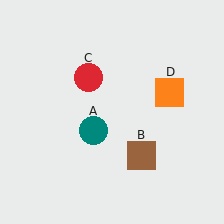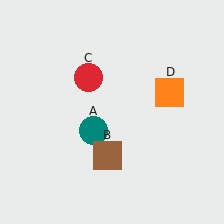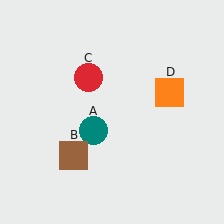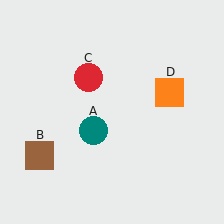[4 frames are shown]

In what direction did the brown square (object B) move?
The brown square (object B) moved left.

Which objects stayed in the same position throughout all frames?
Teal circle (object A) and red circle (object C) and orange square (object D) remained stationary.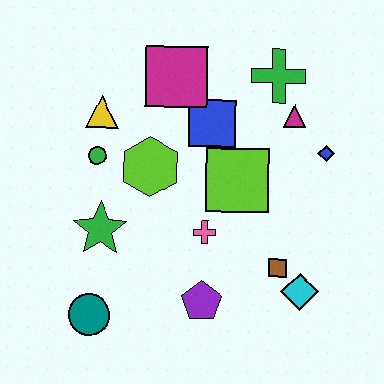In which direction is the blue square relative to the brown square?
The blue square is above the brown square.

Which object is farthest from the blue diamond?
The teal circle is farthest from the blue diamond.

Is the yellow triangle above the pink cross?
Yes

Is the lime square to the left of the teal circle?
No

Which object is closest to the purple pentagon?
The pink cross is closest to the purple pentagon.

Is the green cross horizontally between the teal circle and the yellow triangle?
No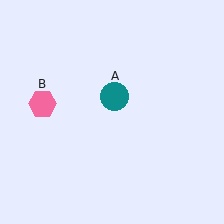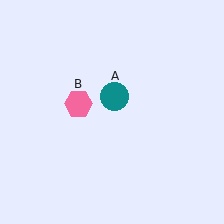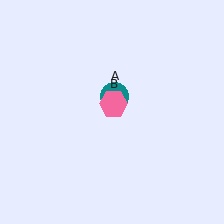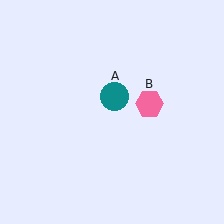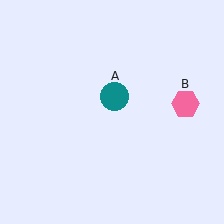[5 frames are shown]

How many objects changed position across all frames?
1 object changed position: pink hexagon (object B).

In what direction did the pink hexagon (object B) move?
The pink hexagon (object B) moved right.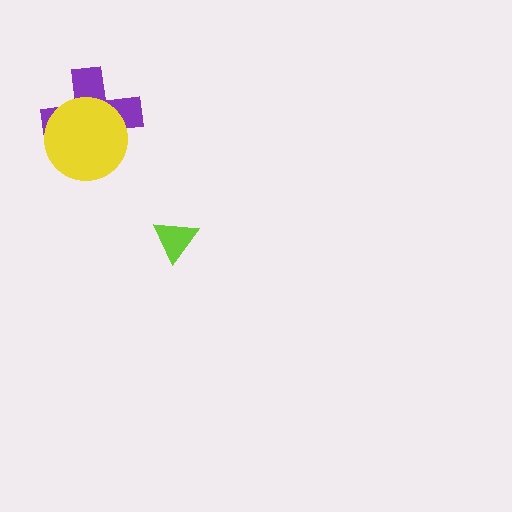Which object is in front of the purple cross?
The yellow circle is in front of the purple cross.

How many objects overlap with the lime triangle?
0 objects overlap with the lime triangle.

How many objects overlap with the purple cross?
1 object overlaps with the purple cross.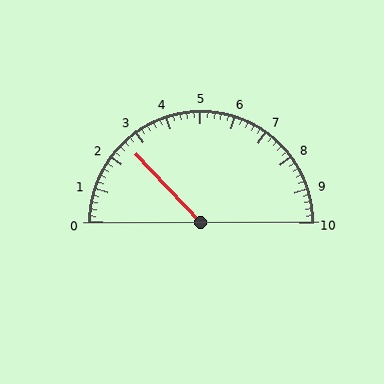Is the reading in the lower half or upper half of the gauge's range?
The reading is in the lower half of the range (0 to 10).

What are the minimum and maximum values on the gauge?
The gauge ranges from 0 to 10.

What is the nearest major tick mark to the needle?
The nearest major tick mark is 3.